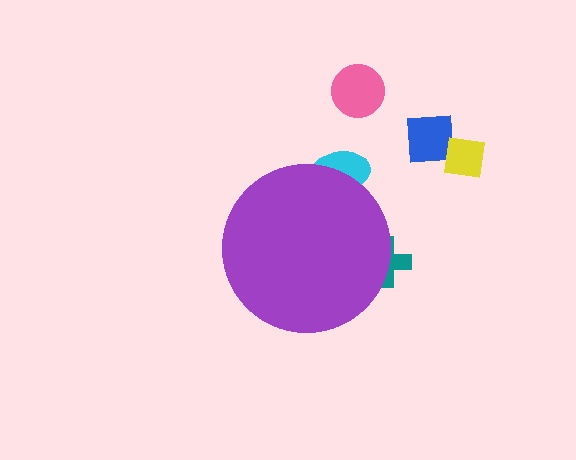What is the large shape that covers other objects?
A purple circle.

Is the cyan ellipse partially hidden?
Yes, the cyan ellipse is partially hidden behind the purple circle.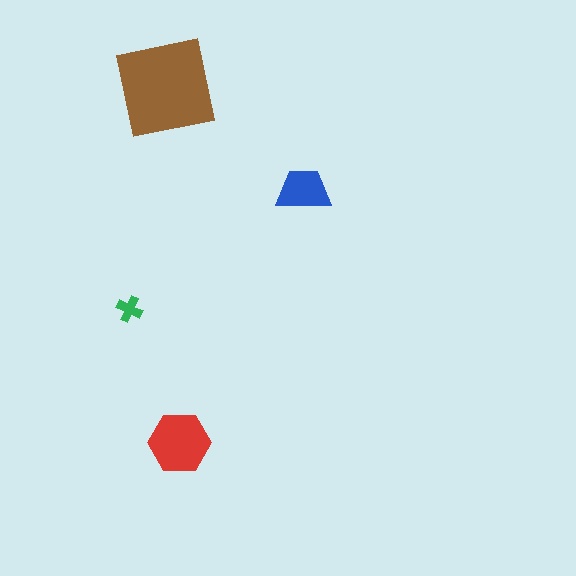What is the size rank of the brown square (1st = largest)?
1st.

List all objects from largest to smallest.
The brown square, the red hexagon, the blue trapezoid, the green cross.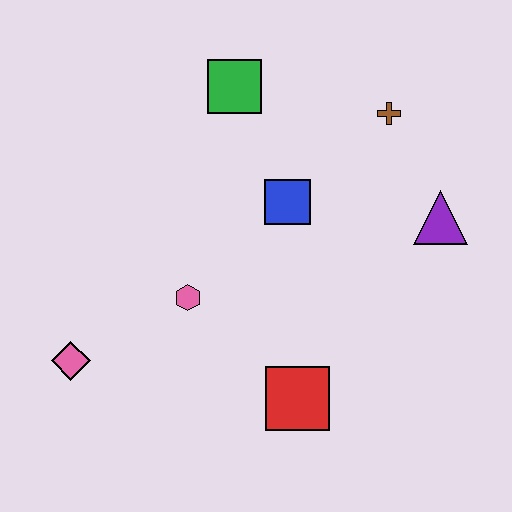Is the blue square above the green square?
No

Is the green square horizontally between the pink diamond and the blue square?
Yes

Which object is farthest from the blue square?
The pink diamond is farthest from the blue square.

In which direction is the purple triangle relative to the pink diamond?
The purple triangle is to the right of the pink diamond.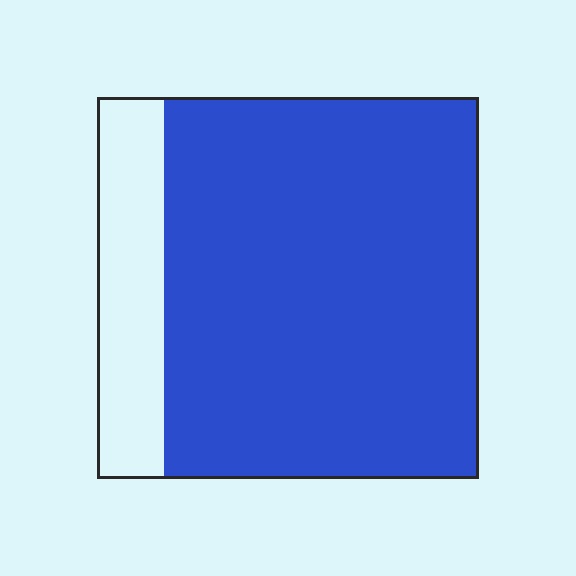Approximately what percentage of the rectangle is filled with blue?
Approximately 80%.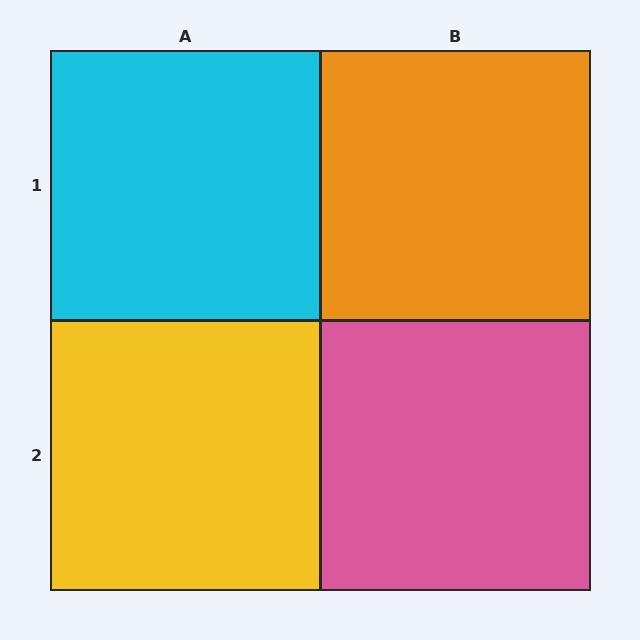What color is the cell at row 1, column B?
Orange.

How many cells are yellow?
1 cell is yellow.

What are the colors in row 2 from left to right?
Yellow, pink.